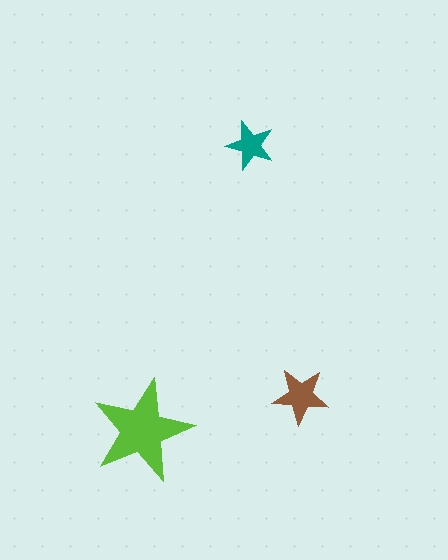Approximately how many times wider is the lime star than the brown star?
About 2 times wider.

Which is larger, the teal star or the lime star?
The lime one.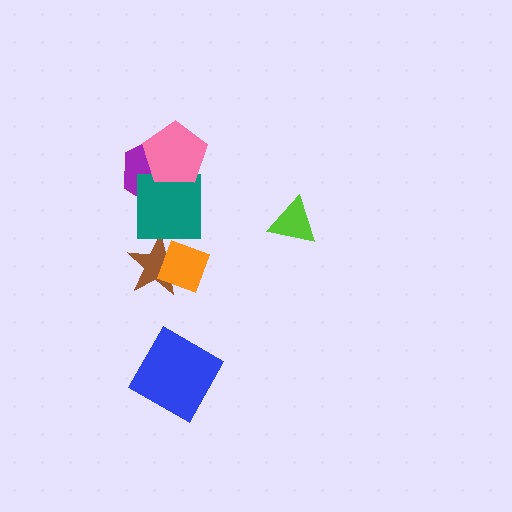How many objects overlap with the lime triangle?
0 objects overlap with the lime triangle.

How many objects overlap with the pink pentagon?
2 objects overlap with the pink pentagon.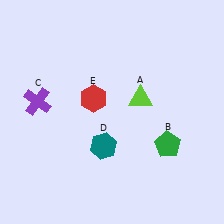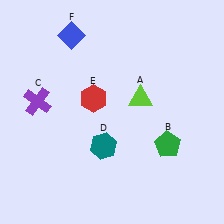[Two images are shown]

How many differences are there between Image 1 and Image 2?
There is 1 difference between the two images.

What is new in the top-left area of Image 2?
A blue diamond (F) was added in the top-left area of Image 2.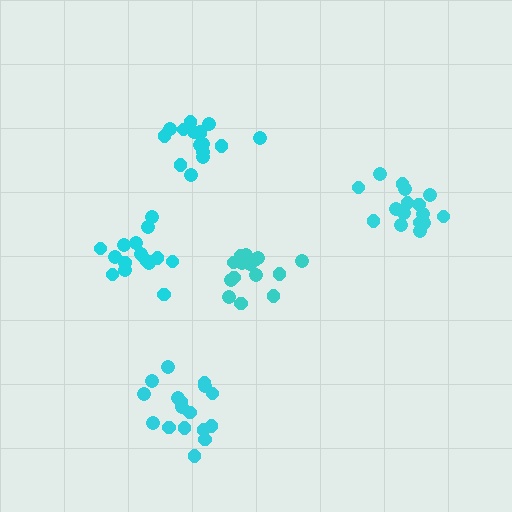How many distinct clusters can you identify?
There are 5 distinct clusters.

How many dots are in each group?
Group 1: 16 dots, Group 2: 17 dots, Group 3: 17 dots, Group 4: 17 dots, Group 5: 16 dots (83 total).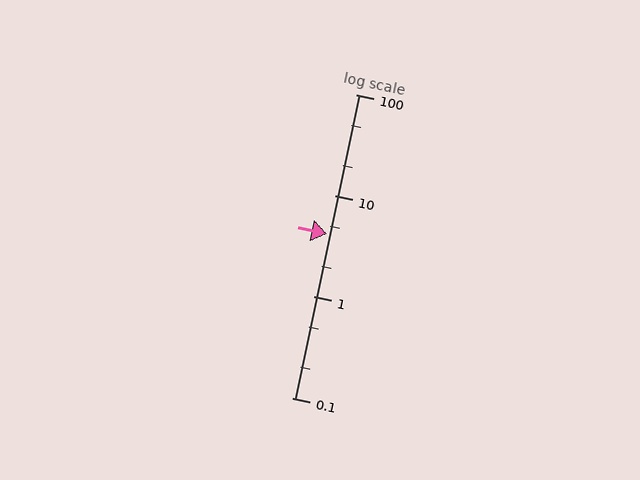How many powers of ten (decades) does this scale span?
The scale spans 3 decades, from 0.1 to 100.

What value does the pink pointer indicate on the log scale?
The pointer indicates approximately 4.2.